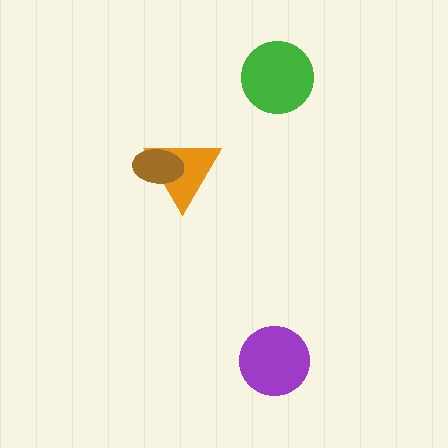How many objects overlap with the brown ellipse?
1 object overlaps with the brown ellipse.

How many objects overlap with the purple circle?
0 objects overlap with the purple circle.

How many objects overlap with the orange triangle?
1 object overlaps with the orange triangle.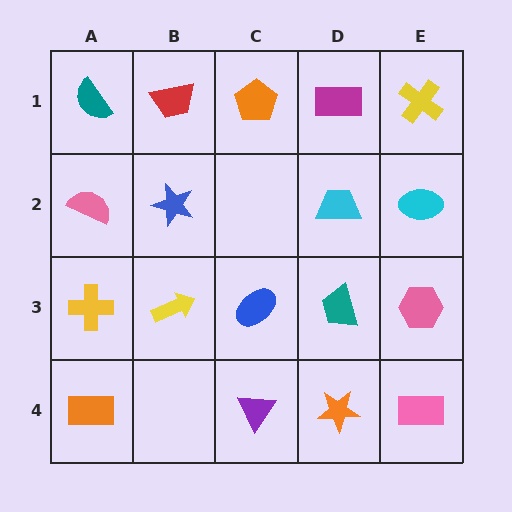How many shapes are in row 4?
4 shapes.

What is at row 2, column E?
A cyan ellipse.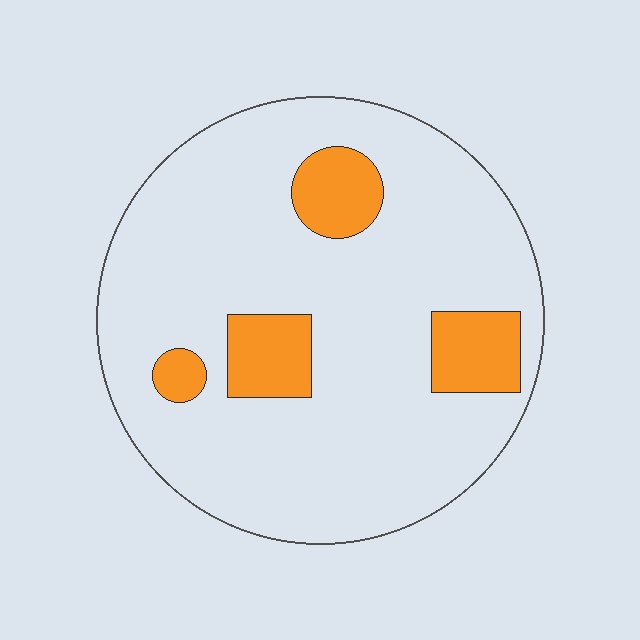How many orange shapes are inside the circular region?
4.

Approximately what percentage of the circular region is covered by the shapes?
Approximately 15%.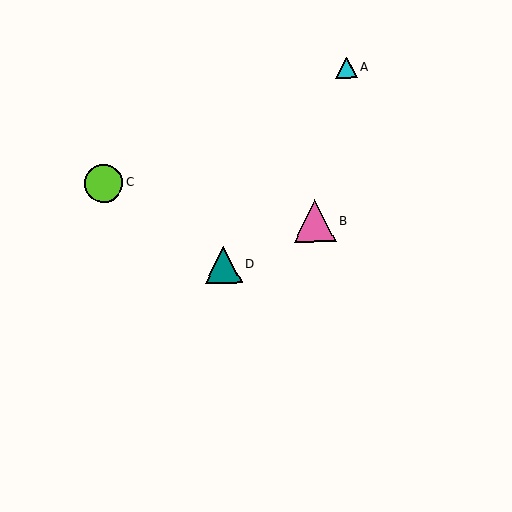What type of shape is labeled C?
Shape C is a lime circle.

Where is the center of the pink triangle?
The center of the pink triangle is at (314, 221).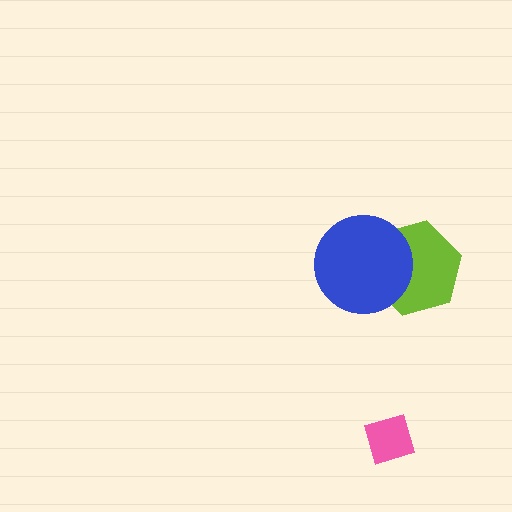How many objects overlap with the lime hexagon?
1 object overlaps with the lime hexagon.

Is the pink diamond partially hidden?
No, no other shape covers it.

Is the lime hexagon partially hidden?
Yes, it is partially covered by another shape.